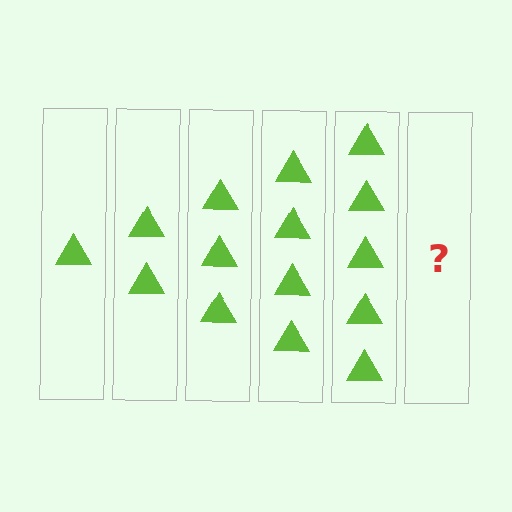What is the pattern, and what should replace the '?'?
The pattern is that each step adds one more triangle. The '?' should be 6 triangles.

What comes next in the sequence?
The next element should be 6 triangles.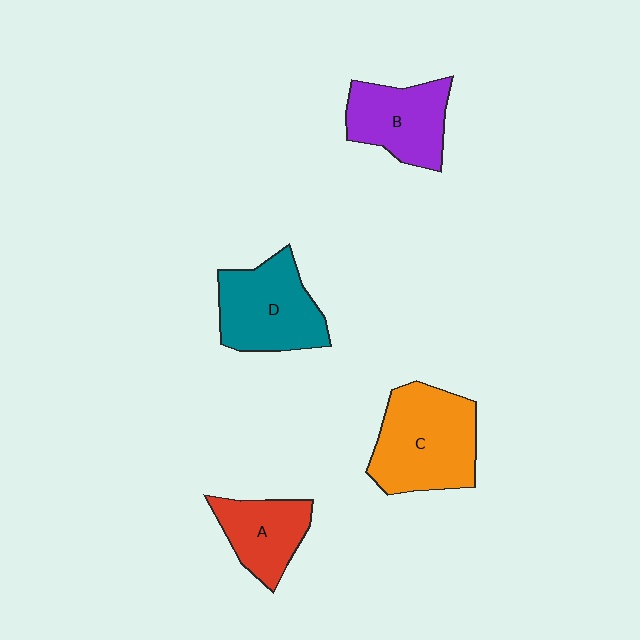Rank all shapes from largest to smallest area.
From largest to smallest: C (orange), D (teal), B (purple), A (red).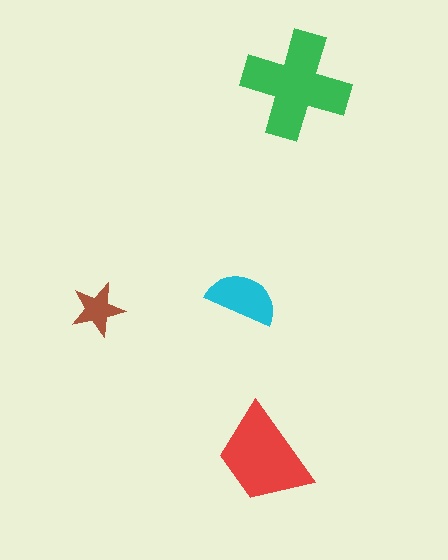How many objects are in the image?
There are 4 objects in the image.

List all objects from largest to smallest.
The green cross, the red trapezoid, the cyan semicircle, the brown star.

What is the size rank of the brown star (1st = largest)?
4th.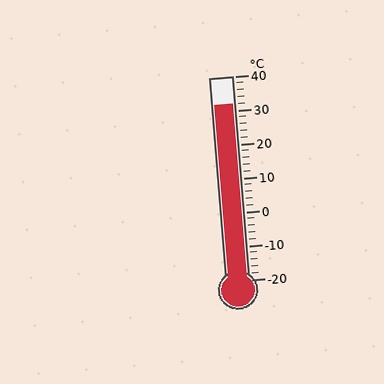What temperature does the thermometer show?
The thermometer shows approximately 32°C.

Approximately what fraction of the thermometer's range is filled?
The thermometer is filled to approximately 85% of its range.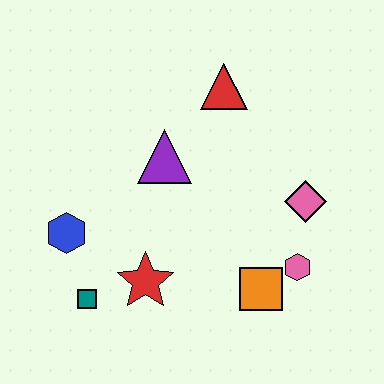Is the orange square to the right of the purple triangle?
Yes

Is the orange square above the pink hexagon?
No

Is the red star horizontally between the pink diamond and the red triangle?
No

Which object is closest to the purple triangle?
The red triangle is closest to the purple triangle.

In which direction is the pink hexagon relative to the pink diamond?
The pink hexagon is below the pink diamond.